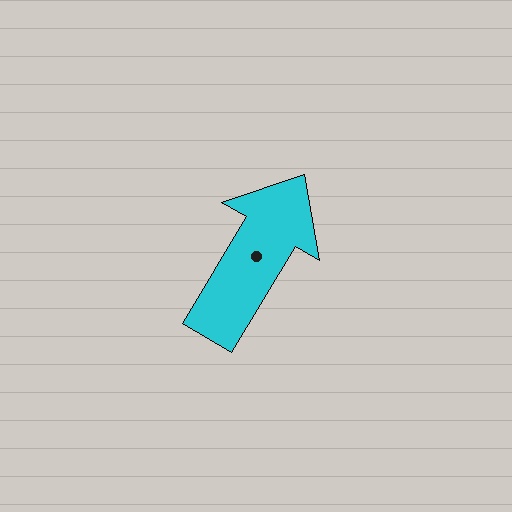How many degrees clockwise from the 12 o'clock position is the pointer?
Approximately 31 degrees.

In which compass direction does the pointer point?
Northeast.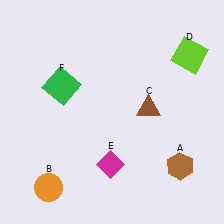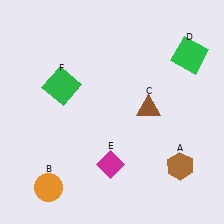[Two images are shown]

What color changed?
The square (D) changed from lime in Image 1 to green in Image 2.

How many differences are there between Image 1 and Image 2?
There is 1 difference between the two images.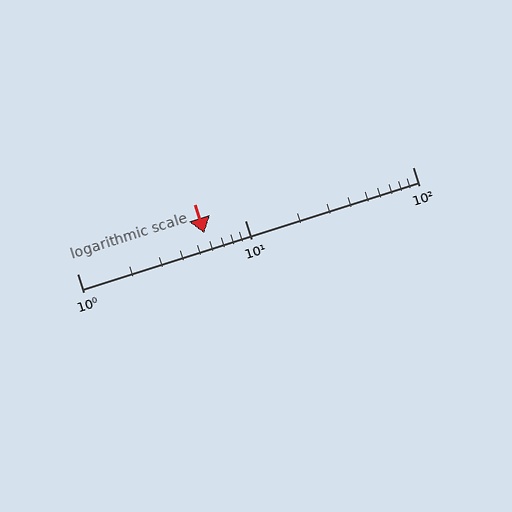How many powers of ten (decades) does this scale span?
The scale spans 2 decades, from 1 to 100.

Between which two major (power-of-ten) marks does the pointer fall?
The pointer is between 1 and 10.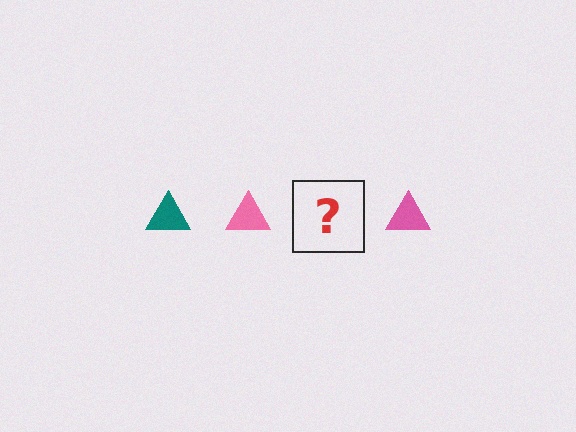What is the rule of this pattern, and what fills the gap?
The rule is that the pattern cycles through teal, pink triangles. The gap should be filled with a teal triangle.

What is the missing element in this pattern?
The missing element is a teal triangle.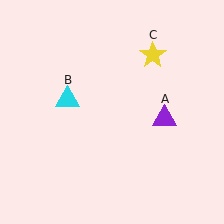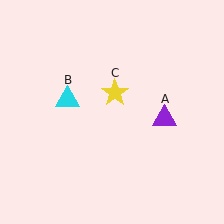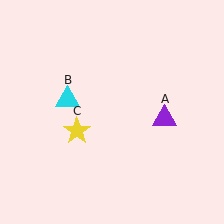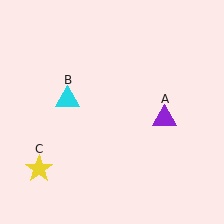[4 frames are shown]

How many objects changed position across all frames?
1 object changed position: yellow star (object C).